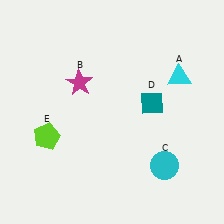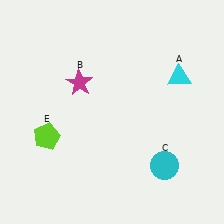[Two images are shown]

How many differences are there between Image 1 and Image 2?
There is 1 difference between the two images.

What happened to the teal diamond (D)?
The teal diamond (D) was removed in Image 2. It was in the top-right area of Image 1.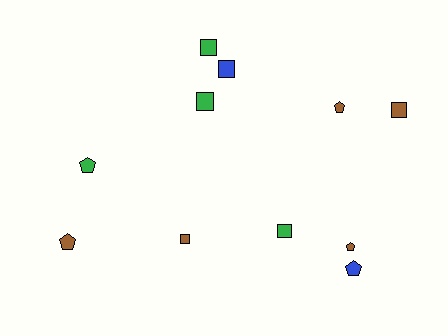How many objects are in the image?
There are 11 objects.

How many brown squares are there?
There are 2 brown squares.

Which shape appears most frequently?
Square, with 6 objects.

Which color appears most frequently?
Brown, with 5 objects.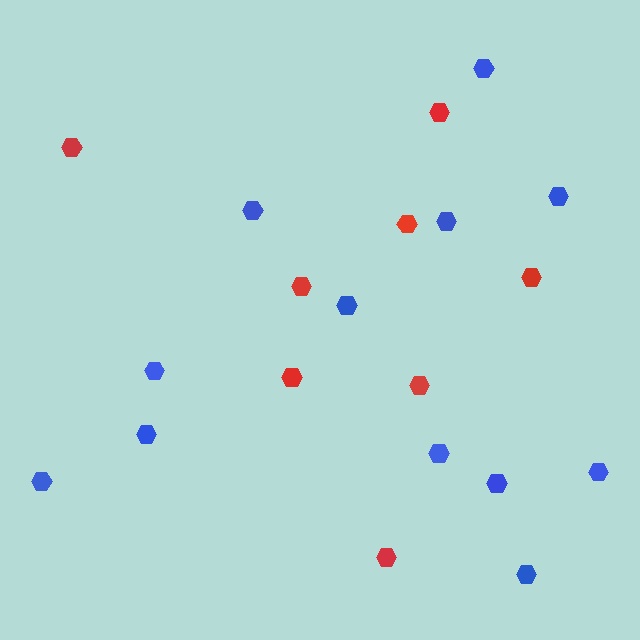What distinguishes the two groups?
There are 2 groups: one group of red hexagons (8) and one group of blue hexagons (12).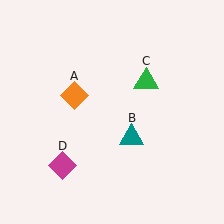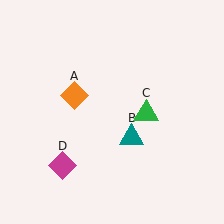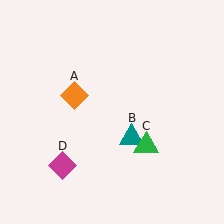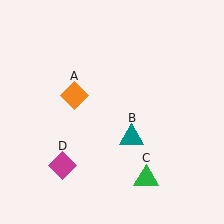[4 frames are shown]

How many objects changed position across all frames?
1 object changed position: green triangle (object C).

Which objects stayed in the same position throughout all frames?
Orange diamond (object A) and teal triangle (object B) and magenta diamond (object D) remained stationary.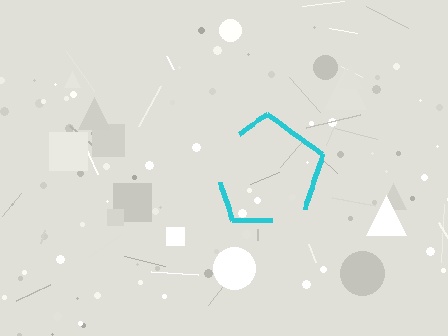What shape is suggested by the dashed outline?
The dashed outline suggests a pentagon.